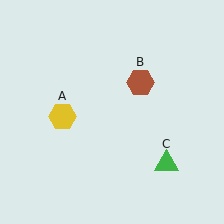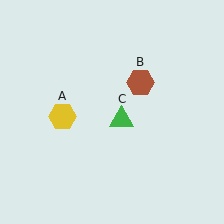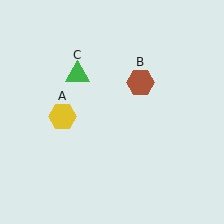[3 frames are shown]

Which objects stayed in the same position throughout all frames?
Yellow hexagon (object A) and brown hexagon (object B) remained stationary.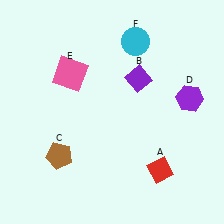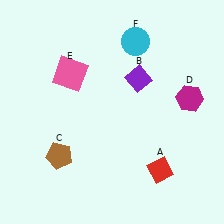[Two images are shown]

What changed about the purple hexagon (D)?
In Image 1, D is purple. In Image 2, it changed to magenta.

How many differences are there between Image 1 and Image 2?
There is 1 difference between the two images.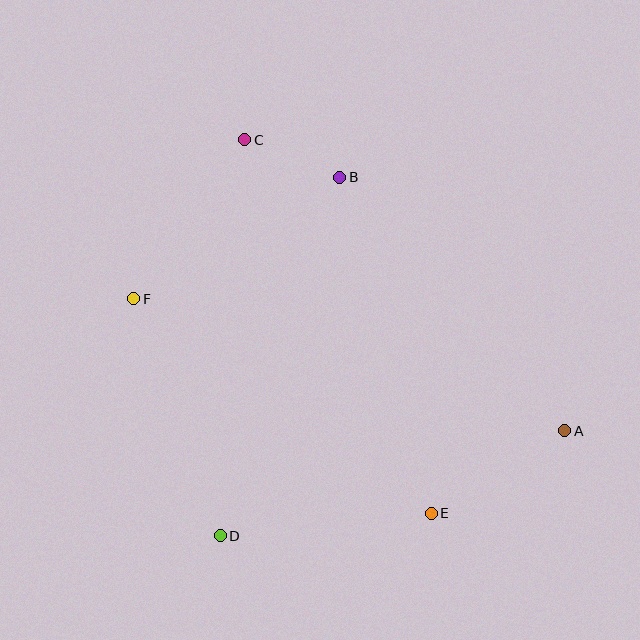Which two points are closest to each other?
Points B and C are closest to each other.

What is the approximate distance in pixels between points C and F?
The distance between C and F is approximately 194 pixels.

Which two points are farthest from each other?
Points A and F are farthest from each other.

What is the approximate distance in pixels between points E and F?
The distance between E and F is approximately 366 pixels.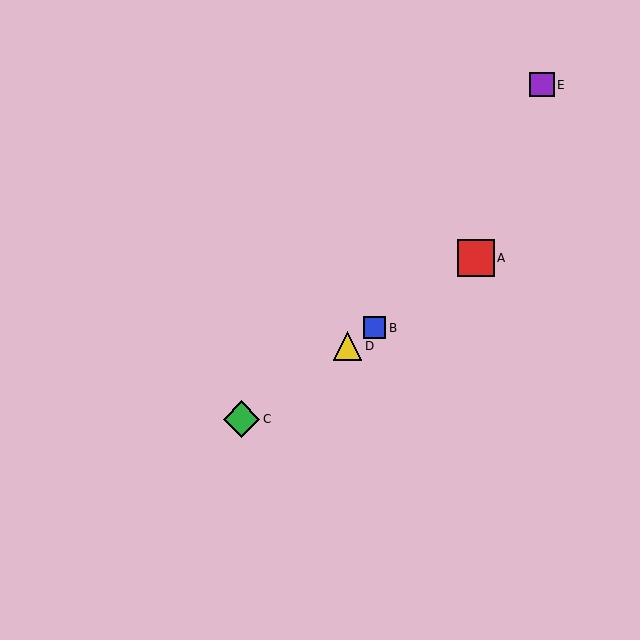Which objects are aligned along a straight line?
Objects A, B, C, D are aligned along a straight line.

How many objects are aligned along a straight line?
4 objects (A, B, C, D) are aligned along a straight line.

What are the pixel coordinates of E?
Object E is at (542, 85).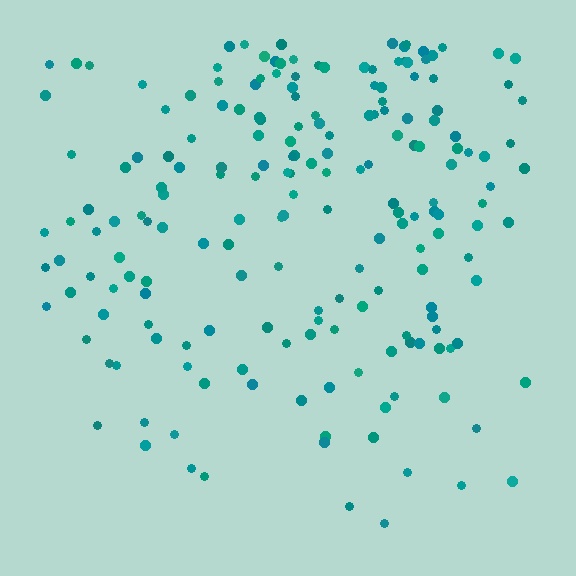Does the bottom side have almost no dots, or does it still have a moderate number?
Still a moderate number, just noticeably fewer than the top.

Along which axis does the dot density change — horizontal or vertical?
Vertical.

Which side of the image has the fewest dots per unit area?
The bottom.